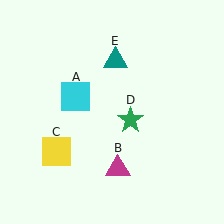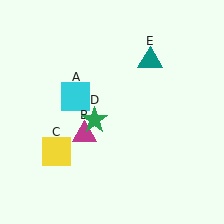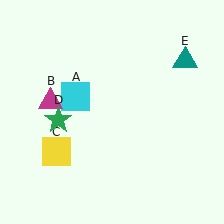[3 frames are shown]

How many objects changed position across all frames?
3 objects changed position: magenta triangle (object B), green star (object D), teal triangle (object E).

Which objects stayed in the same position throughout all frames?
Cyan square (object A) and yellow square (object C) remained stationary.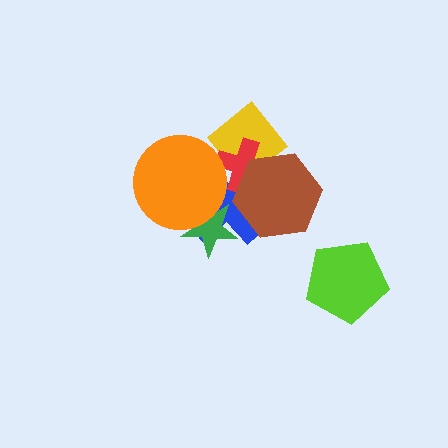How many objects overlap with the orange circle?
3 objects overlap with the orange circle.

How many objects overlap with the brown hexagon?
3 objects overlap with the brown hexagon.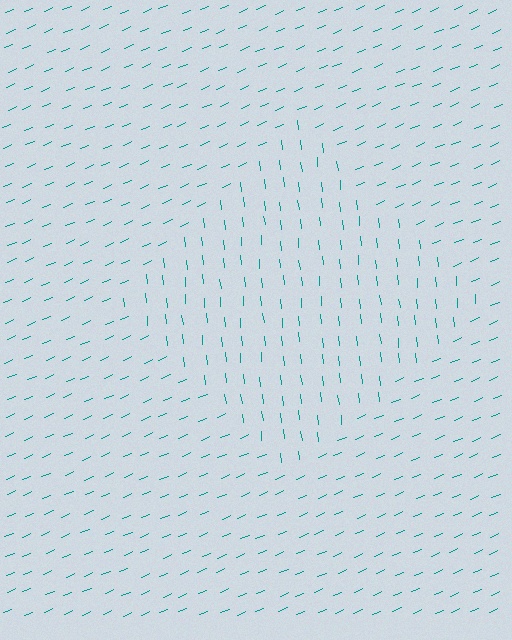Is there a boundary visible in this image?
Yes, there is a texture boundary formed by a change in line orientation.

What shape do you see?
I see a diamond.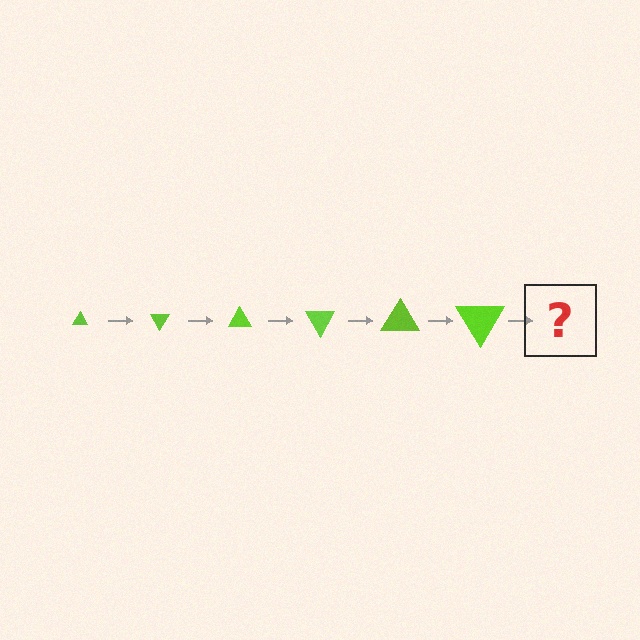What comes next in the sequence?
The next element should be a triangle, larger than the previous one and rotated 360 degrees from the start.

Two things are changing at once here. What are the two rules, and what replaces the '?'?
The two rules are that the triangle grows larger each step and it rotates 60 degrees each step. The '?' should be a triangle, larger than the previous one and rotated 360 degrees from the start.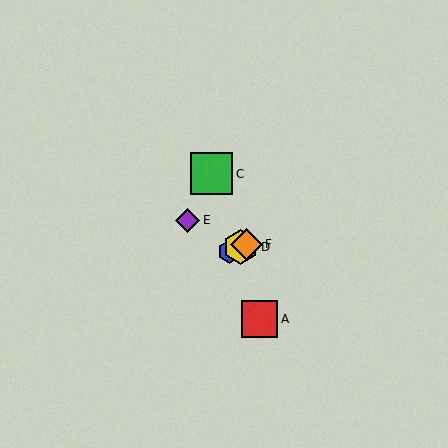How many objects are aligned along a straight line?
3 objects (B, D, F) are aligned along a straight line.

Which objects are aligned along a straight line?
Objects B, D, F are aligned along a straight line.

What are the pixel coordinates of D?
Object D is at (240, 247).